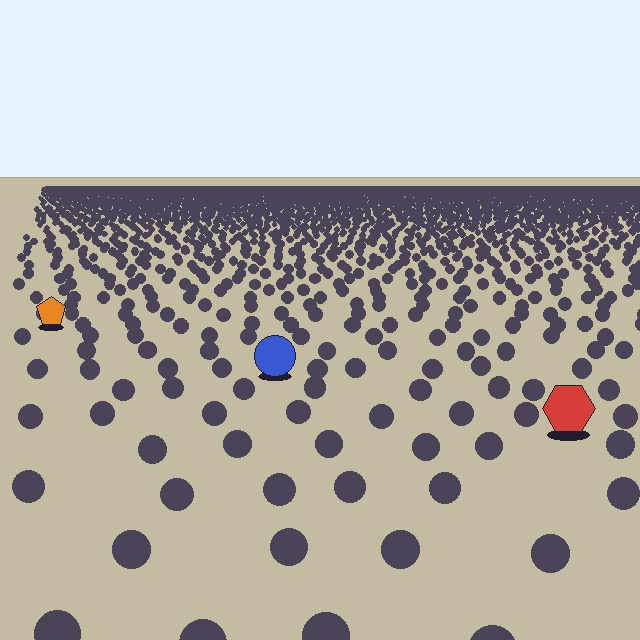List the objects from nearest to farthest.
From nearest to farthest: the red hexagon, the blue circle, the orange pentagon.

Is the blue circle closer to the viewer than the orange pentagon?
Yes. The blue circle is closer — you can tell from the texture gradient: the ground texture is coarser near it.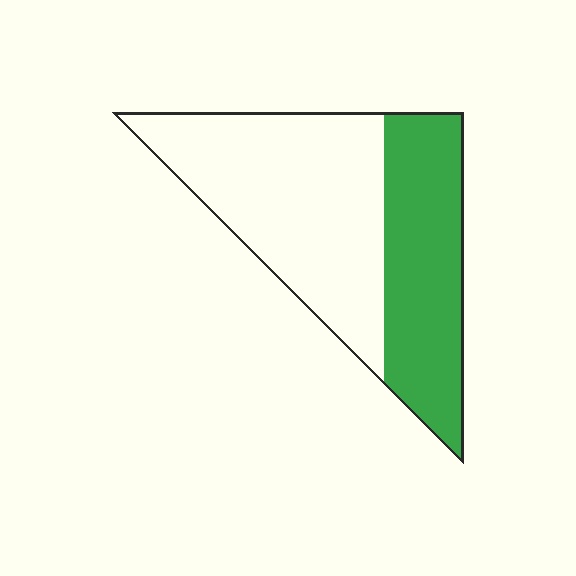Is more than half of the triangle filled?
No.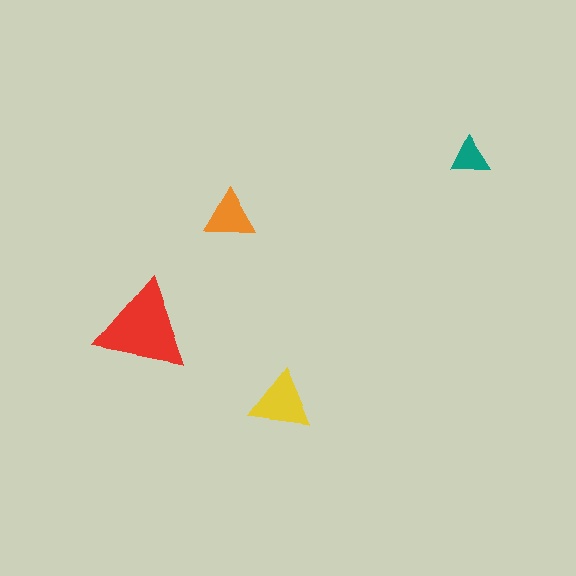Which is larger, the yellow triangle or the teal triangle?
The yellow one.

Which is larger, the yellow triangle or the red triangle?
The red one.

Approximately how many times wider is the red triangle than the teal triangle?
About 2.5 times wider.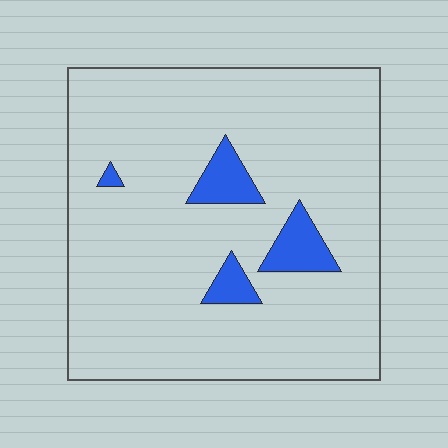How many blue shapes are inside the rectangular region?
4.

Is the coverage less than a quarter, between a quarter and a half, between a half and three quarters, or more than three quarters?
Less than a quarter.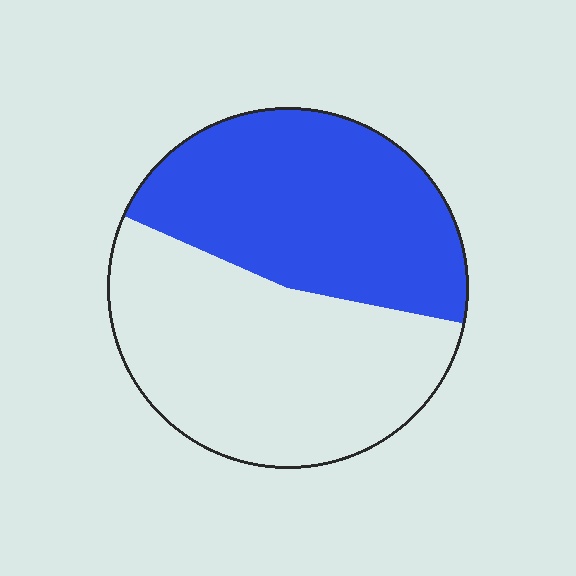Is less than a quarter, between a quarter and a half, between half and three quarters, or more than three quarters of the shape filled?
Between a quarter and a half.